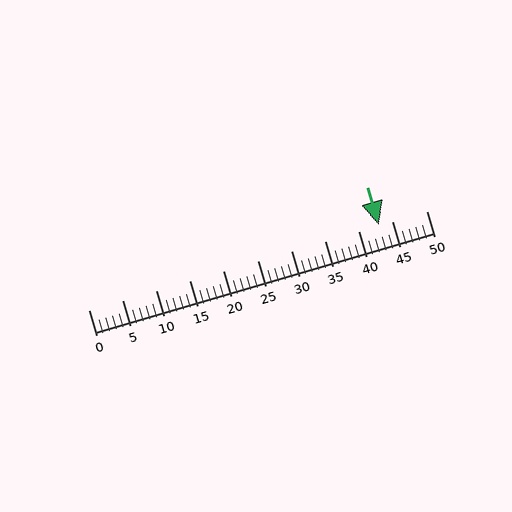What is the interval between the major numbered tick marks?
The major tick marks are spaced 5 units apart.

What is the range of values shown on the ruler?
The ruler shows values from 0 to 50.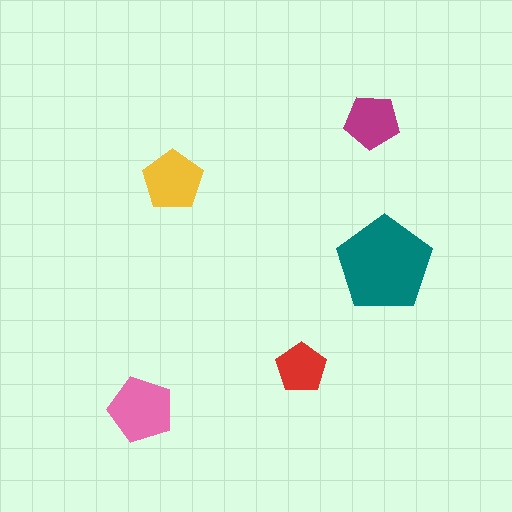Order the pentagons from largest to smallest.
the teal one, the pink one, the yellow one, the magenta one, the red one.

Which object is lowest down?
The pink pentagon is bottommost.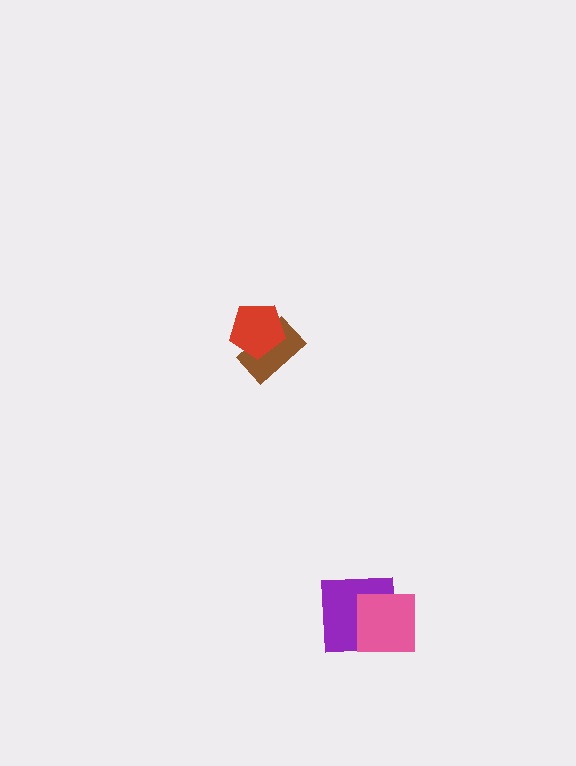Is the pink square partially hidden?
No, no other shape covers it.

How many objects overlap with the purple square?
1 object overlaps with the purple square.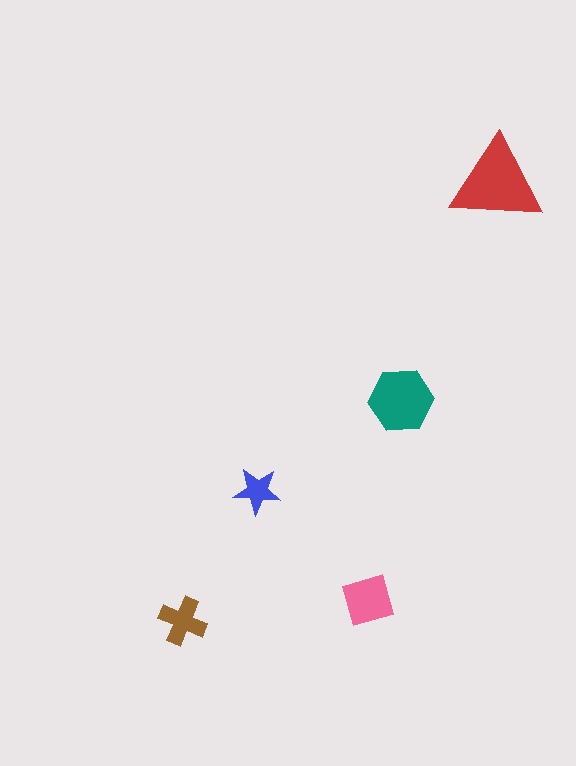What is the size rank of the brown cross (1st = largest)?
4th.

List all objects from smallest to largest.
The blue star, the brown cross, the pink square, the teal hexagon, the red triangle.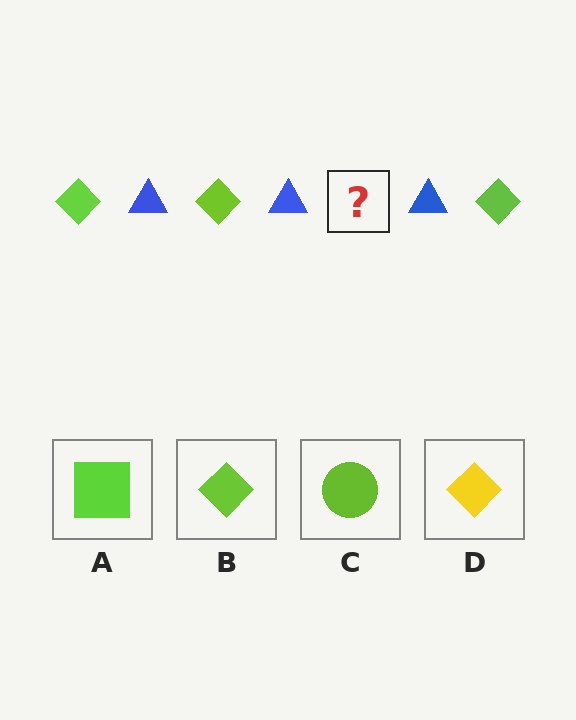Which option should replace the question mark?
Option B.